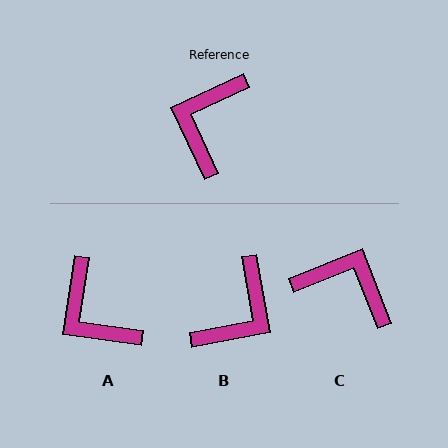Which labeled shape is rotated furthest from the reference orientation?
B, about 165 degrees away.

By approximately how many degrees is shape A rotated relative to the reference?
Approximately 57 degrees counter-clockwise.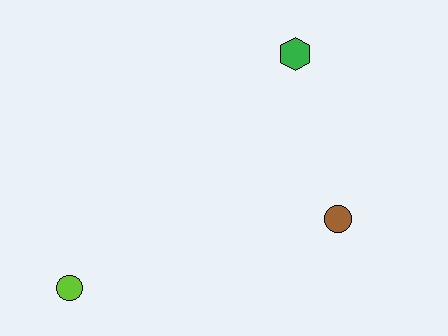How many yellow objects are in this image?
There are no yellow objects.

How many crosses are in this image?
There are no crosses.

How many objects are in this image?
There are 3 objects.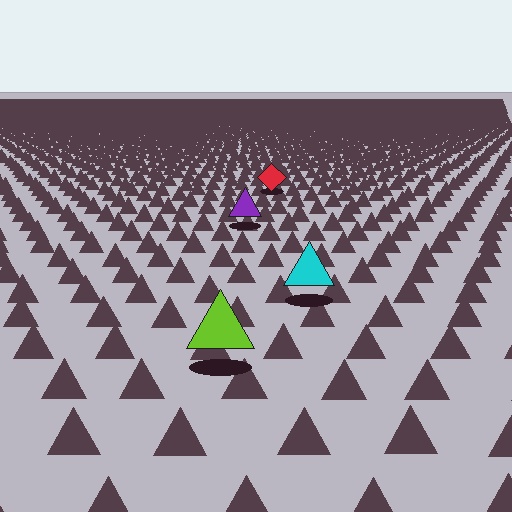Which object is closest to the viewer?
The lime triangle is closest. The texture marks near it are larger and more spread out.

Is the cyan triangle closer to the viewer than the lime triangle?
No. The lime triangle is closer — you can tell from the texture gradient: the ground texture is coarser near it.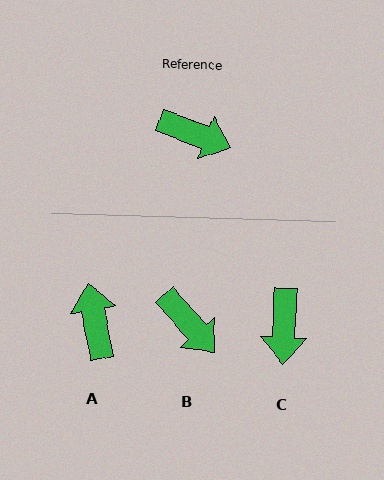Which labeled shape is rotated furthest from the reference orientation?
A, about 121 degrees away.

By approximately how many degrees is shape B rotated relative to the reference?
Approximately 28 degrees clockwise.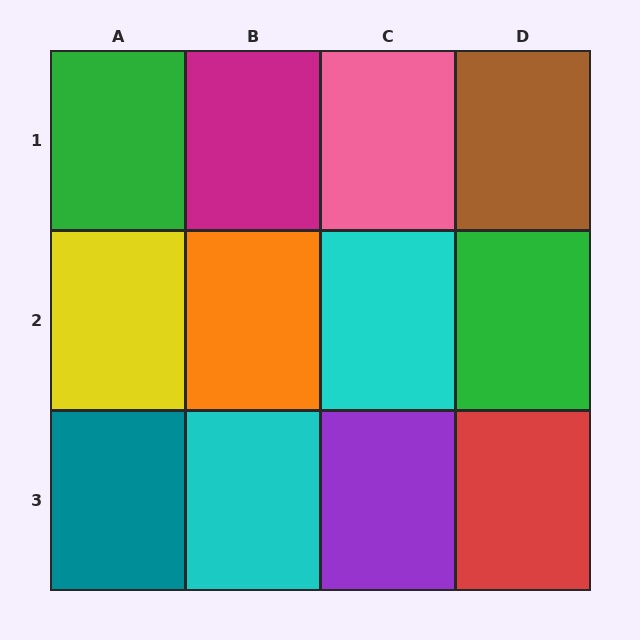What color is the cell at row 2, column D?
Green.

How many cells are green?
2 cells are green.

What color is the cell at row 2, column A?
Yellow.